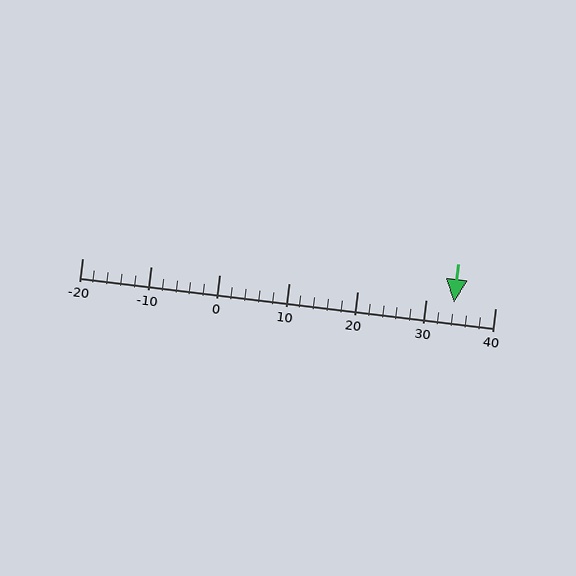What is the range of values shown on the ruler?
The ruler shows values from -20 to 40.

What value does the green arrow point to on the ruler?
The green arrow points to approximately 34.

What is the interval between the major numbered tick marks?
The major tick marks are spaced 10 units apart.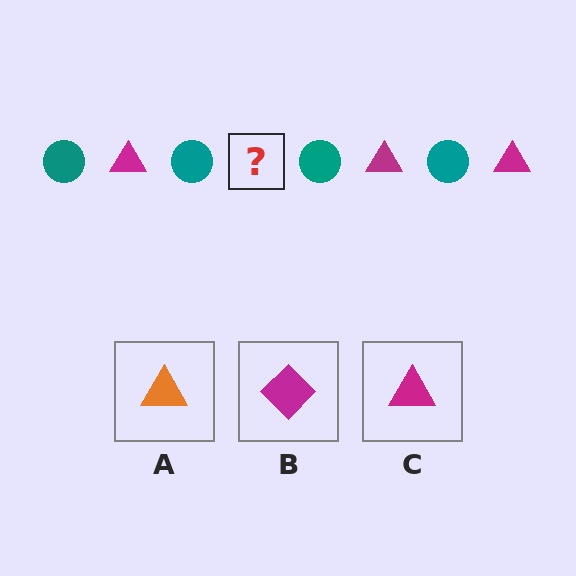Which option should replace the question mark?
Option C.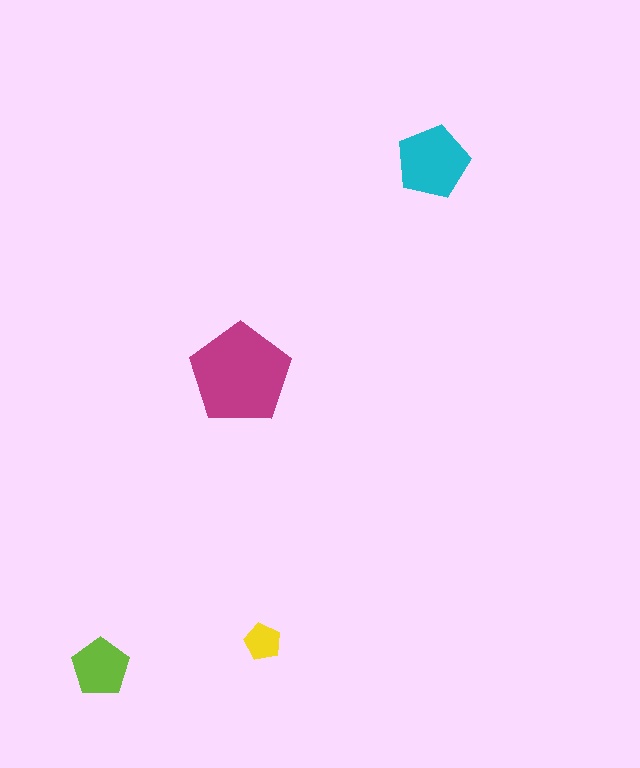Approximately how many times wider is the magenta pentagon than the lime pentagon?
About 2 times wider.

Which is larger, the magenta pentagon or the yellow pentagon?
The magenta one.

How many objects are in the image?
There are 4 objects in the image.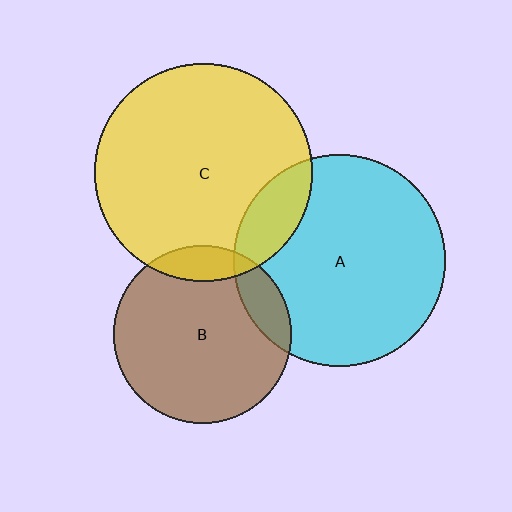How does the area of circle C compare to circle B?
Approximately 1.5 times.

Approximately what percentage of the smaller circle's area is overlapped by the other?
Approximately 15%.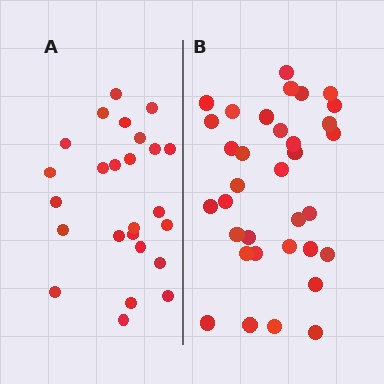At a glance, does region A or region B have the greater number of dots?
Region B (the right region) has more dots.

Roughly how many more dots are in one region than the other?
Region B has roughly 8 or so more dots than region A.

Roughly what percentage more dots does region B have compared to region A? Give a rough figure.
About 35% more.